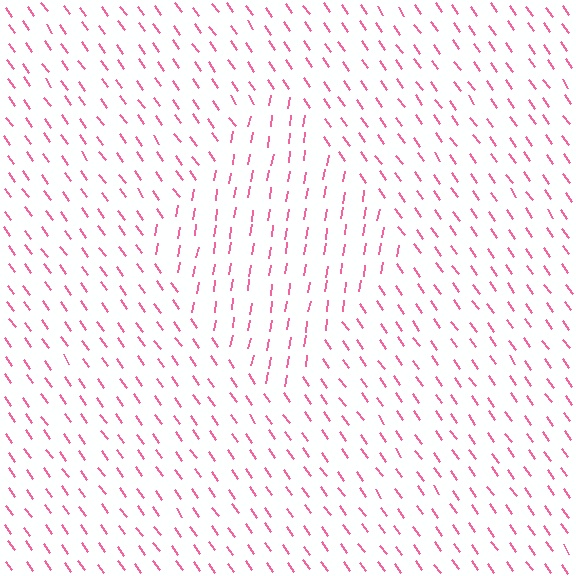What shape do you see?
I see a diamond.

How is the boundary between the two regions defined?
The boundary is defined purely by a change in line orientation (approximately 45 degrees difference). All lines are the same color and thickness.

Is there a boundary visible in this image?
Yes, there is a texture boundary formed by a change in line orientation.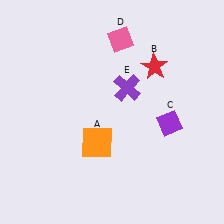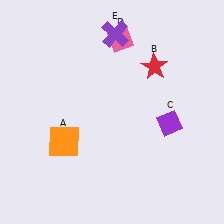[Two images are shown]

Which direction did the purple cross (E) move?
The purple cross (E) moved up.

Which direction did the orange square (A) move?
The orange square (A) moved left.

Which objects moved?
The objects that moved are: the orange square (A), the purple cross (E).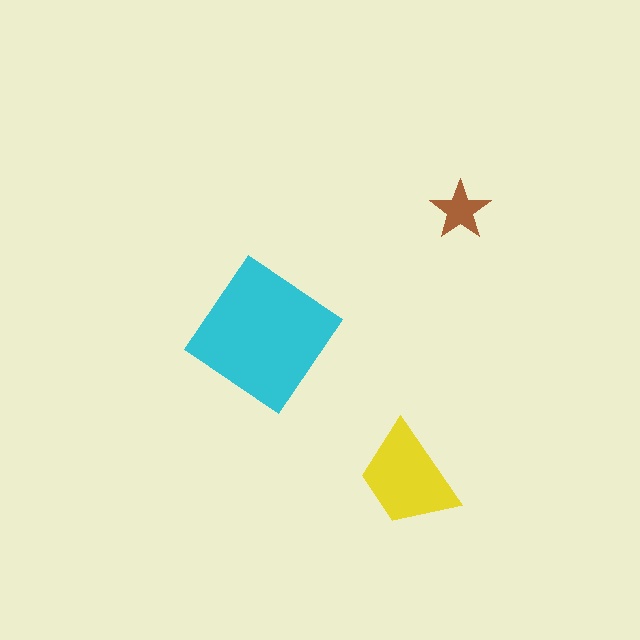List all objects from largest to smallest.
The cyan diamond, the yellow trapezoid, the brown star.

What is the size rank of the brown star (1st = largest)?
3rd.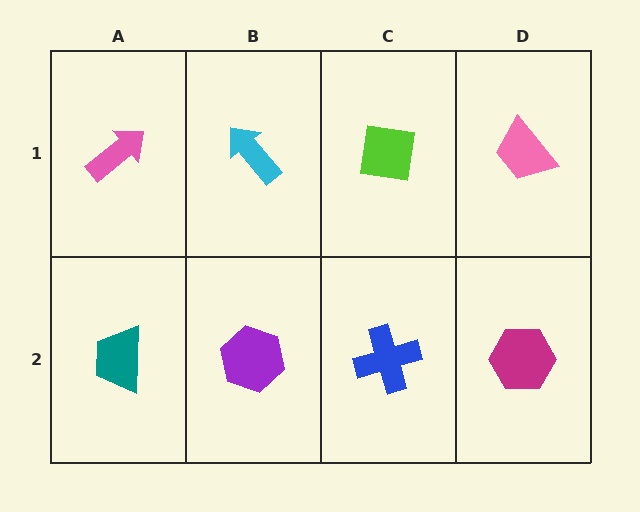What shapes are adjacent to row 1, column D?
A magenta hexagon (row 2, column D), a lime square (row 1, column C).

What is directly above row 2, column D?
A pink trapezoid.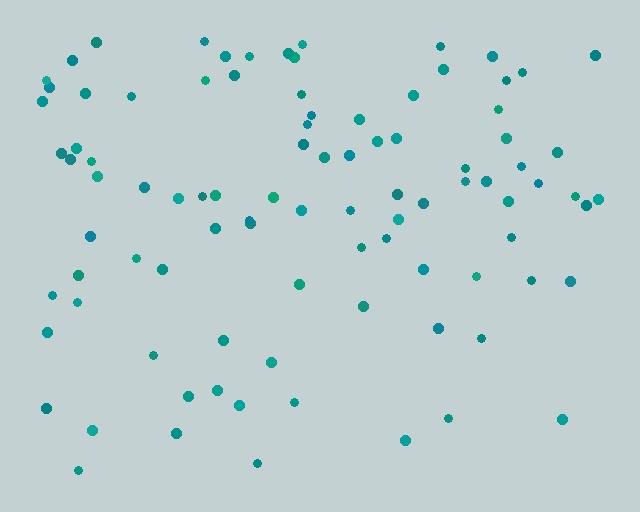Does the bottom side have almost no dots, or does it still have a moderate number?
Still a moderate number, just noticeably fewer than the top.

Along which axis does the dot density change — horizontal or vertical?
Vertical.